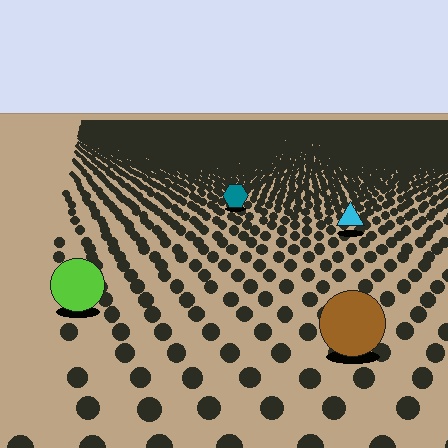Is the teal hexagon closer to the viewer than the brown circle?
No. The brown circle is closer — you can tell from the texture gradient: the ground texture is coarser near it.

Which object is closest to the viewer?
The brown circle is closest. The texture marks near it are larger and more spread out.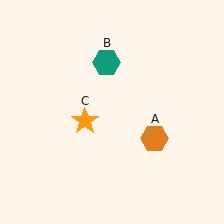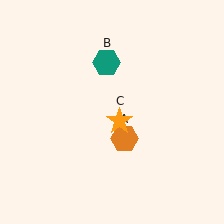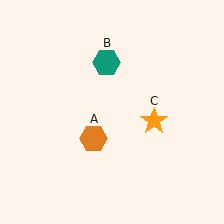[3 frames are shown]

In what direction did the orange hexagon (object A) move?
The orange hexagon (object A) moved left.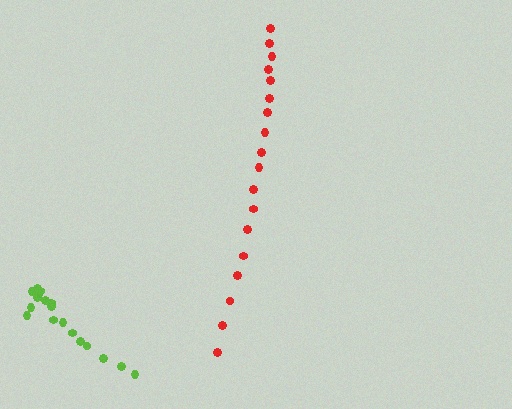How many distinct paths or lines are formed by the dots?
There are 2 distinct paths.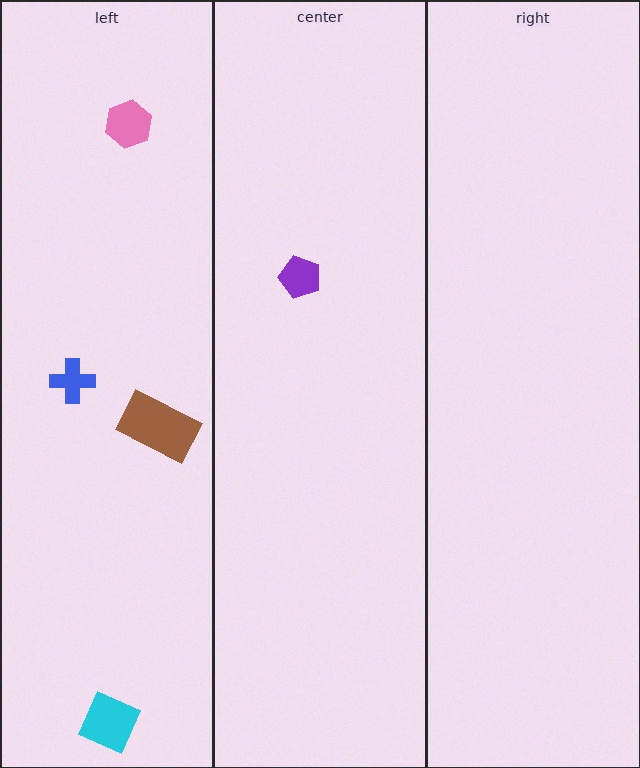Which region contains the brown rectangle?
The left region.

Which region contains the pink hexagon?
The left region.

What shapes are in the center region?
The purple pentagon.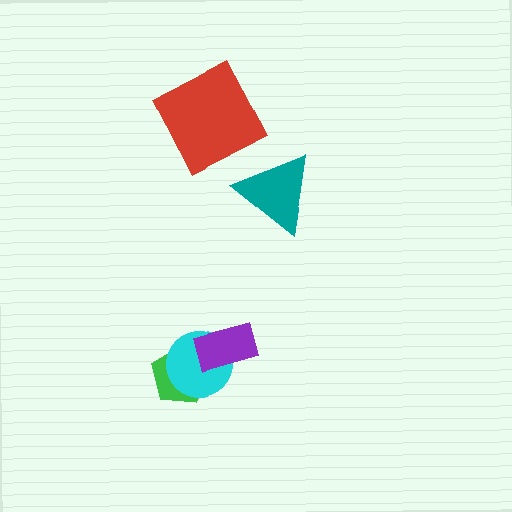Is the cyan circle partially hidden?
Yes, it is partially covered by another shape.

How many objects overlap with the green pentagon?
2 objects overlap with the green pentagon.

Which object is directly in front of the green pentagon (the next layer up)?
The cyan circle is directly in front of the green pentagon.